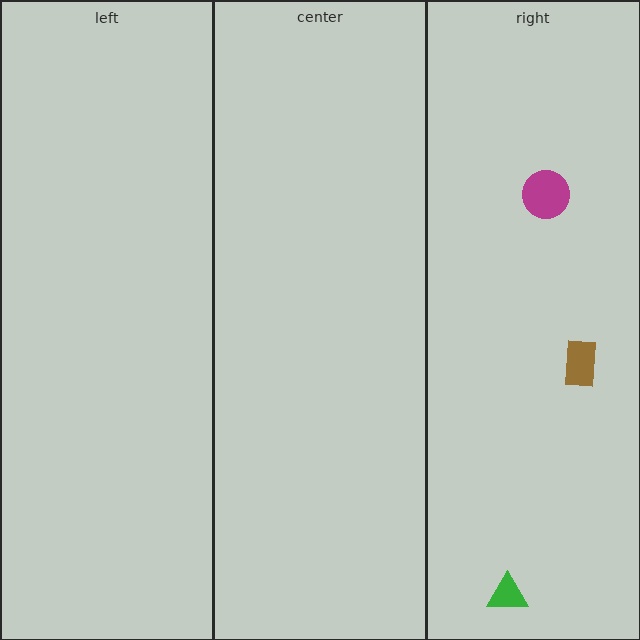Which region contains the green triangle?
The right region.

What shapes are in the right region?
The magenta circle, the brown rectangle, the green triangle.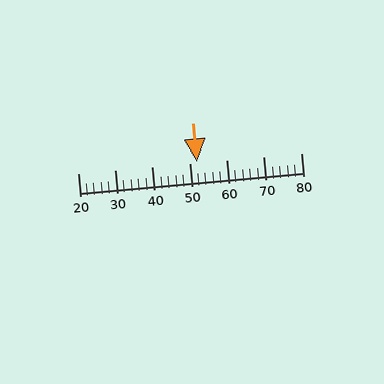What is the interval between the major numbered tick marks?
The major tick marks are spaced 10 units apart.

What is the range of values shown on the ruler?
The ruler shows values from 20 to 80.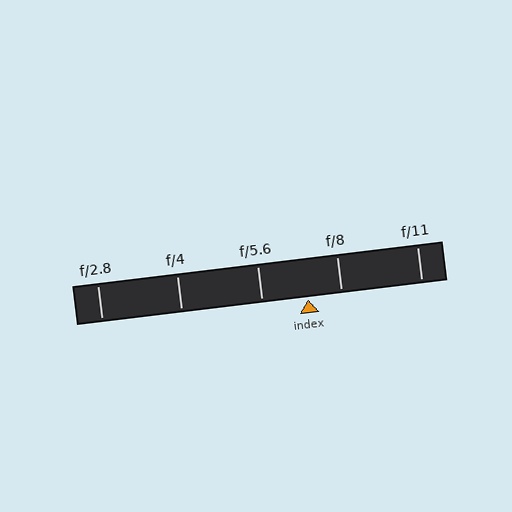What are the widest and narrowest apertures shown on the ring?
The widest aperture shown is f/2.8 and the narrowest is f/11.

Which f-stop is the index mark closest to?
The index mark is closest to f/8.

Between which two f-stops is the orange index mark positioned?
The index mark is between f/5.6 and f/8.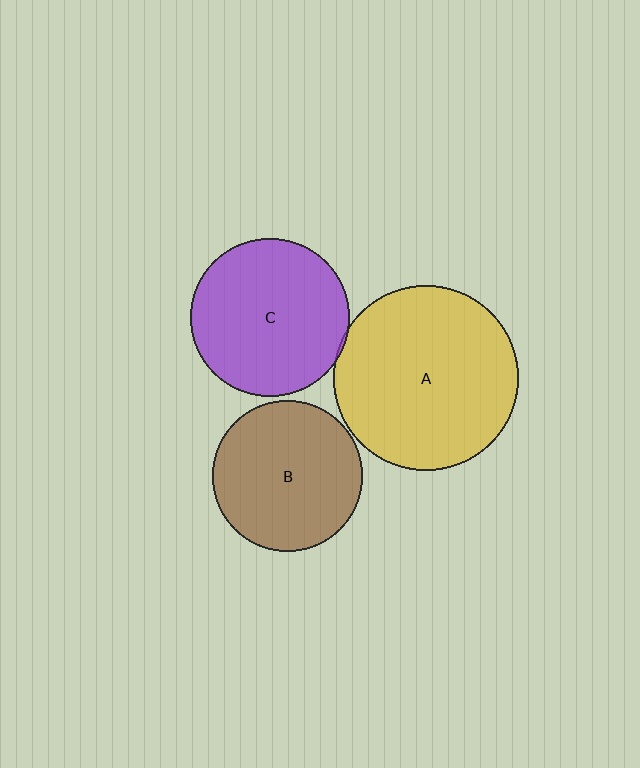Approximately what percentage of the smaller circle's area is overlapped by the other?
Approximately 5%.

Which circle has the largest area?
Circle A (yellow).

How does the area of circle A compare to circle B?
Approximately 1.5 times.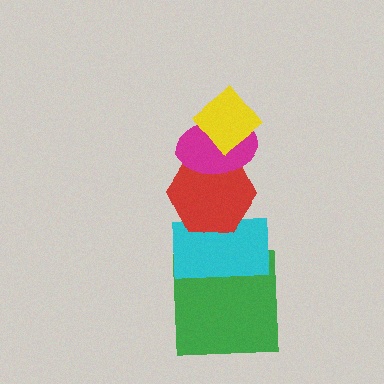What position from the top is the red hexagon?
The red hexagon is 3rd from the top.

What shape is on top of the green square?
The cyan rectangle is on top of the green square.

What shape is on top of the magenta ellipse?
The yellow diamond is on top of the magenta ellipse.